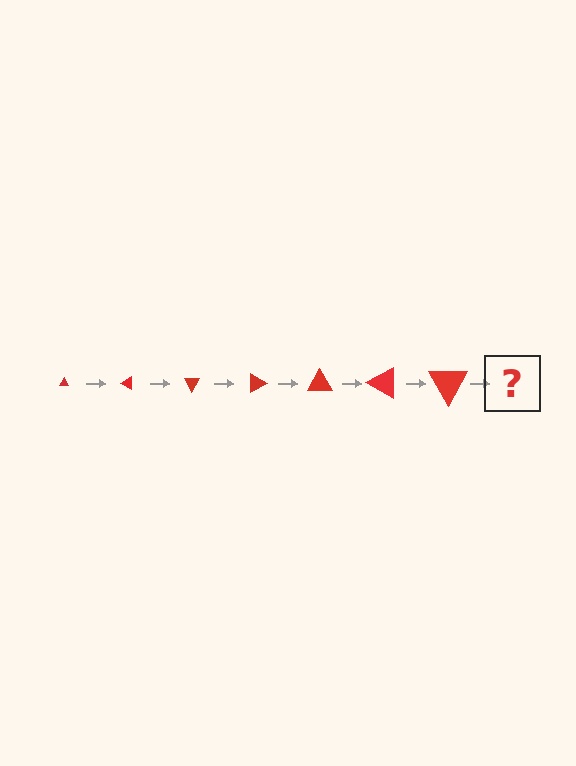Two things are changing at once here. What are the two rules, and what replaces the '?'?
The two rules are that the triangle grows larger each step and it rotates 30 degrees each step. The '?' should be a triangle, larger than the previous one and rotated 210 degrees from the start.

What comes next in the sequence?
The next element should be a triangle, larger than the previous one and rotated 210 degrees from the start.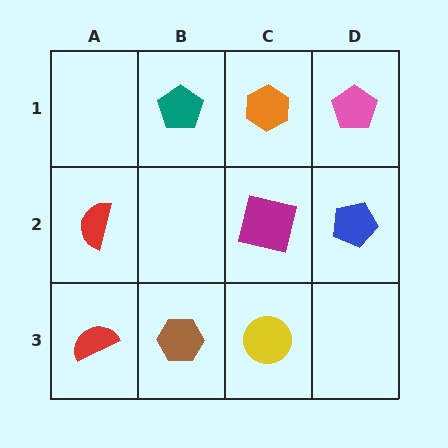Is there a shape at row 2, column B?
No, that cell is empty.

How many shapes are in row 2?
3 shapes.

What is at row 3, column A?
A red semicircle.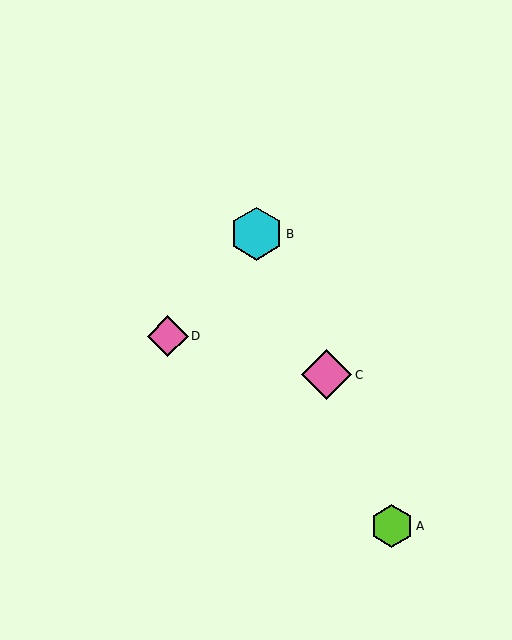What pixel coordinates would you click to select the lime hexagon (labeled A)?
Click at (392, 526) to select the lime hexagon A.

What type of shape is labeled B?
Shape B is a cyan hexagon.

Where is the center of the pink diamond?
The center of the pink diamond is at (168, 336).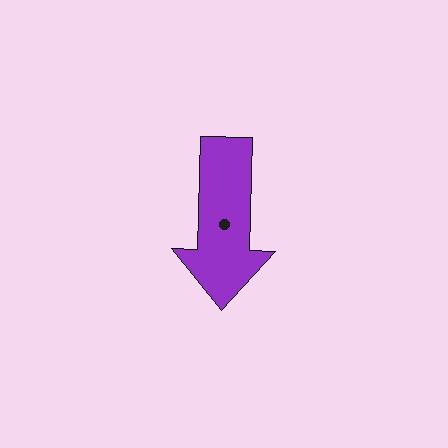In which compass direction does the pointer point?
South.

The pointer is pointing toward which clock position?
Roughly 6 o'clock.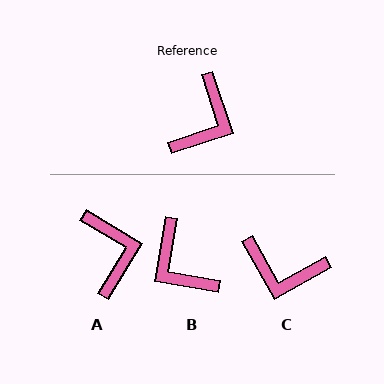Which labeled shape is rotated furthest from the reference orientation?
B, about 118 degrees away.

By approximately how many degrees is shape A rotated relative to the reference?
Approximately 40 degrees counter-clockwise.